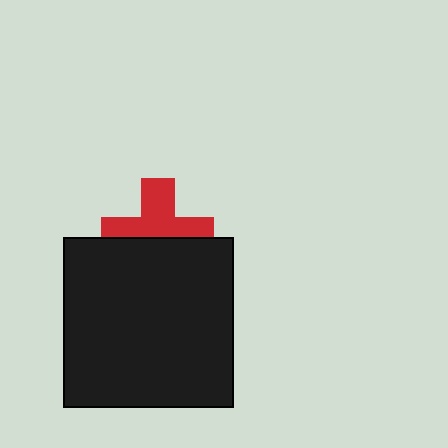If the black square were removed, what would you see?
You would see the complete red cross.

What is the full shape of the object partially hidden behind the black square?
The partially hidden object is a red cross.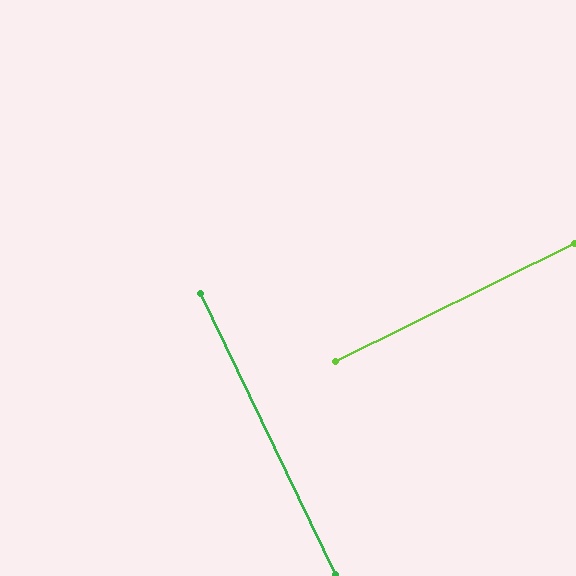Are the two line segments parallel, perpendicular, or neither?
Perpendicular — they meet at approximately 89°.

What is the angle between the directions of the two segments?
Approximately 89 degrees.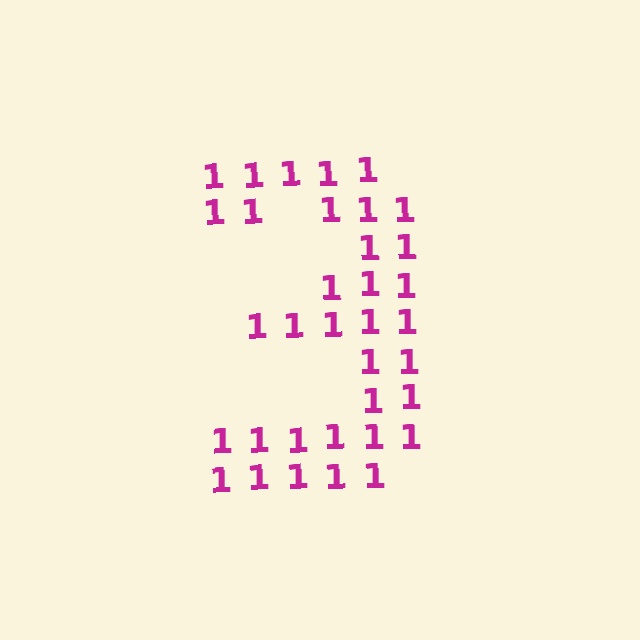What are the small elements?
The small elements are digit 1's.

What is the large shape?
The large shape is the digit 3.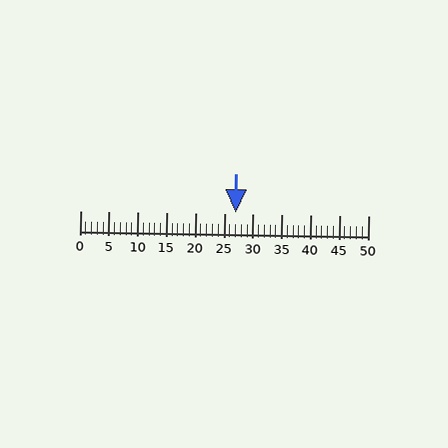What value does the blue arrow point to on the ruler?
The blue arrow points to approximately 27.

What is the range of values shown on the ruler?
The ruler shows values from 0 to 50.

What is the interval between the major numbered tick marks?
The major tick marks are spaced 5 units apart.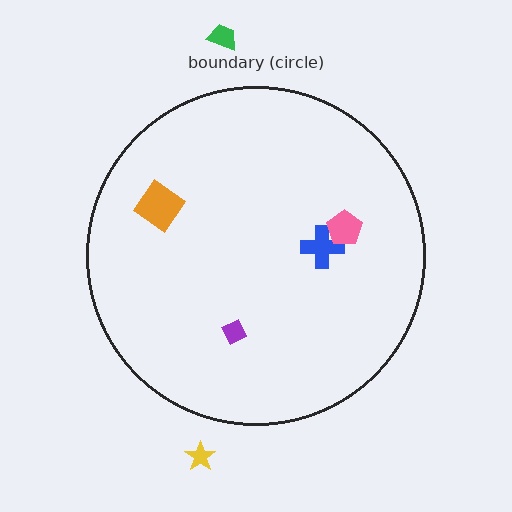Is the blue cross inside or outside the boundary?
Inside.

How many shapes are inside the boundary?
4 inside, 2 outside.